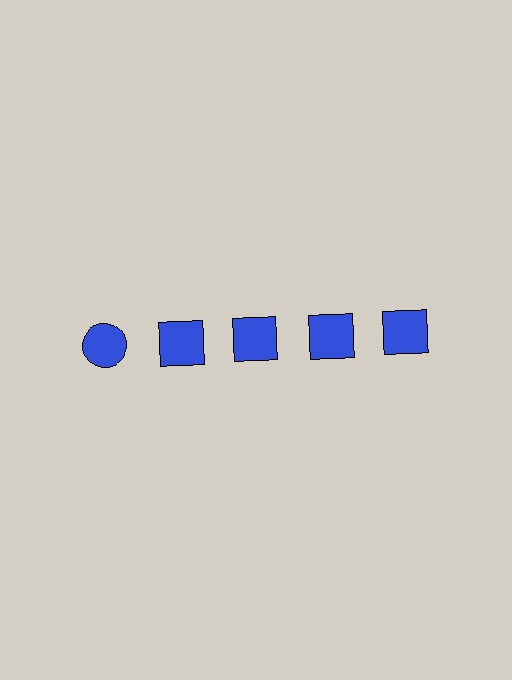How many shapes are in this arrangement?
There are 5 shapes arranged in a grid pattern.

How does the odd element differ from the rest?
It has a different shape: circle instead of square.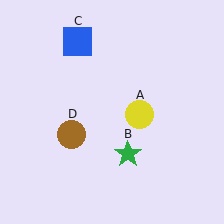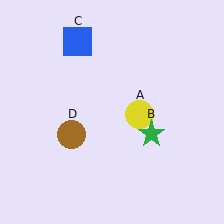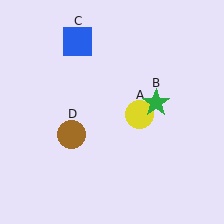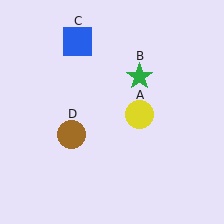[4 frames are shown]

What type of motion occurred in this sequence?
The green star (object B) rotated counterclockwise around the center of the scene.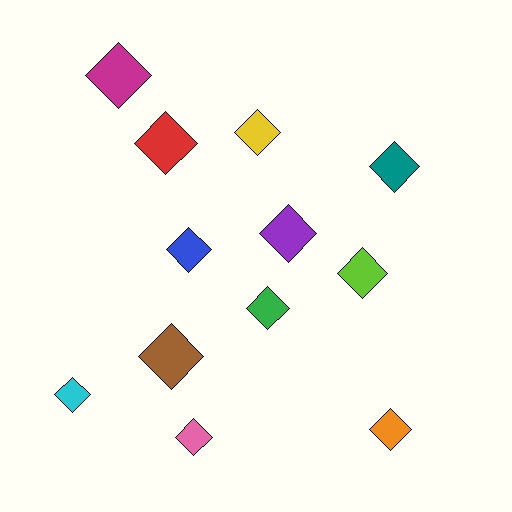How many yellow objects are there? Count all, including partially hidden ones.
There is 1 yellow object.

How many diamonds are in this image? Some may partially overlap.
There are 12 diamonds.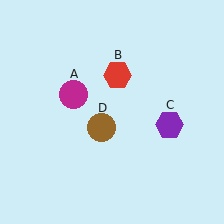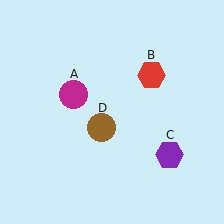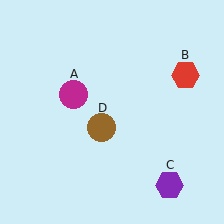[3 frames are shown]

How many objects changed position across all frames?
2 objects changed position: red hexagon (object B), purple hexagon (object C).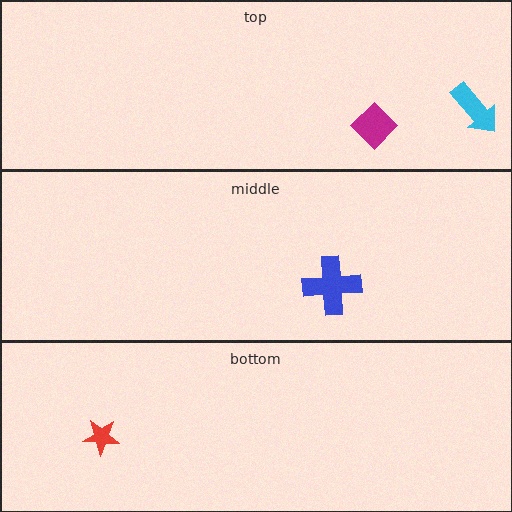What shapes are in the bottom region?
The red star.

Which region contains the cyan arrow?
The top region.